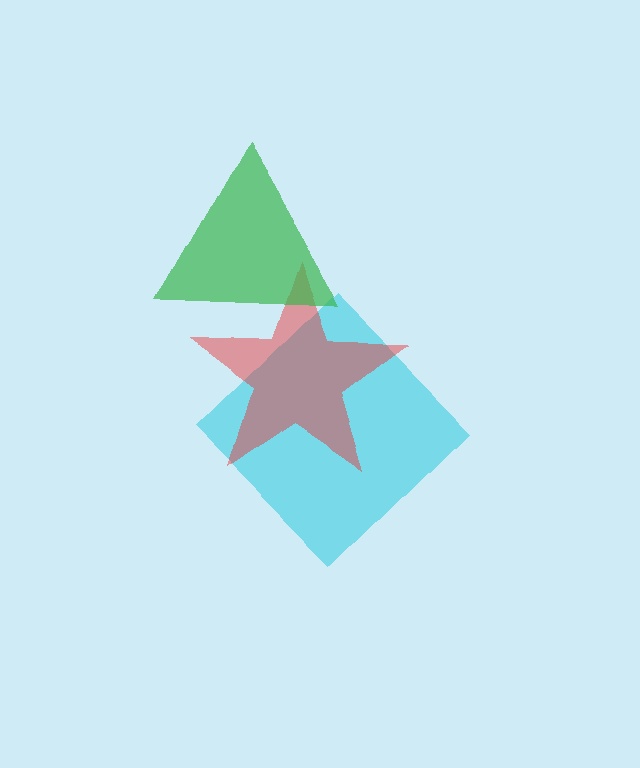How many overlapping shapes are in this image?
There are 3 overlapping shapes in the image.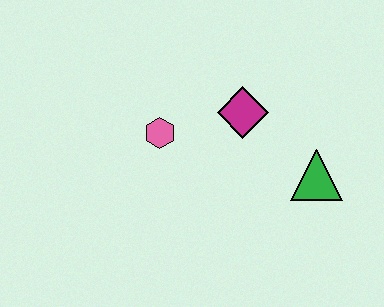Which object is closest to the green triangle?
The magenta diamond is closest to the green triangle.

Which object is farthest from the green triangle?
The pink hexagon is farthest from the green triangle.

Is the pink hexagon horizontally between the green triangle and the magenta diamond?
No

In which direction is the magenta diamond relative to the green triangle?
The magenta diamond is to the left of the green triangle.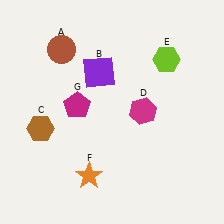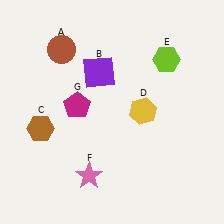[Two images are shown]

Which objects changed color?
D changed from magenta to yellow. F changed from orange to pink.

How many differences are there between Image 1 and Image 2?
There are 2 differences between the two images.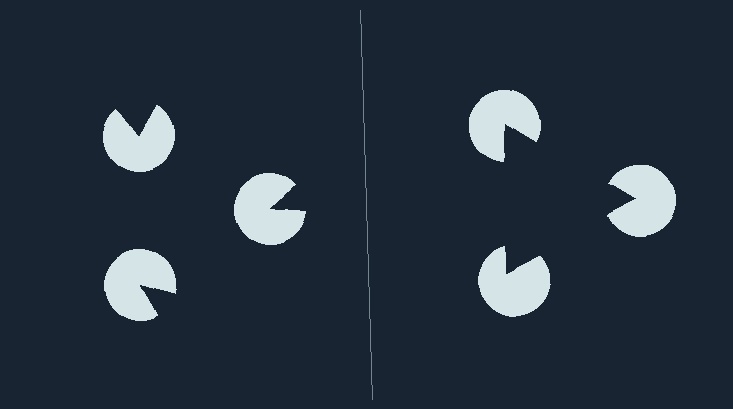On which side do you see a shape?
An illusory triangle appears on the right side. On the left side the wedge cuts are rotated, so no coherent shape forms.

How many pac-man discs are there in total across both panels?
6 — 3 on each side.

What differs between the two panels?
The pac-man discs are positioned identically on both sides; only the wedge orientations differ. On the right they align to a triangle; on the left they are misaligned.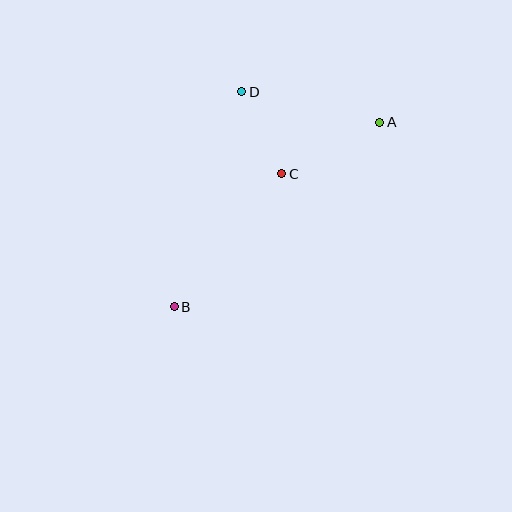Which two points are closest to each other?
Points C and D are closest to each other.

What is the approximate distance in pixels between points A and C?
The distance between A and C is approximately 111 pixels.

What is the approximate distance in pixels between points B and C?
The distance between B and C is approximately 171 pixels.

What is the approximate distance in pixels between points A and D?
The distance between A and D is approximately 141 pixels.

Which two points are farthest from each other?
Points A and B are farthest from each other.